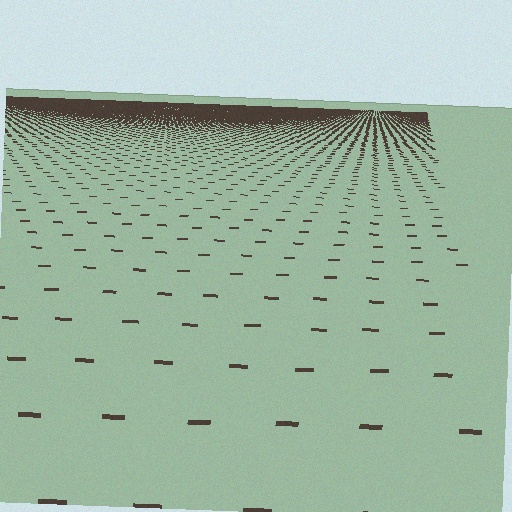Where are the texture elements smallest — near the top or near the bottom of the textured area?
Near the top.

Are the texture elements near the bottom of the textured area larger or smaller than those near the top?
Larger. Near the bottom, elements are closer to the viewer and appear at a bigger on-screen size.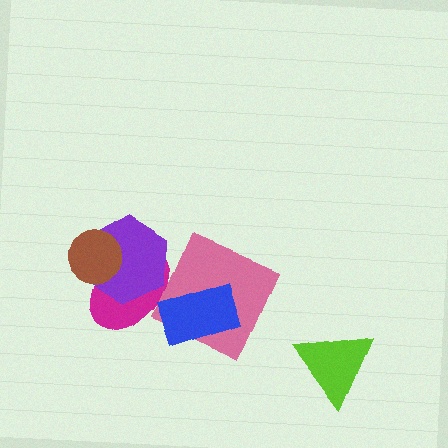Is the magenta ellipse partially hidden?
Yes, it is partially covered by another shape.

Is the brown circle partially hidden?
No, no other shape covers it.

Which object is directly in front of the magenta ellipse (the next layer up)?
The purple hexagon is directly in front of the magenta ellipse.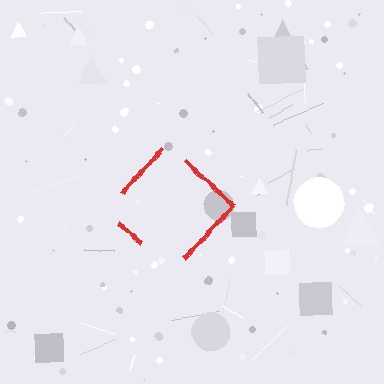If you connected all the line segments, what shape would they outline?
They would outline a diamond.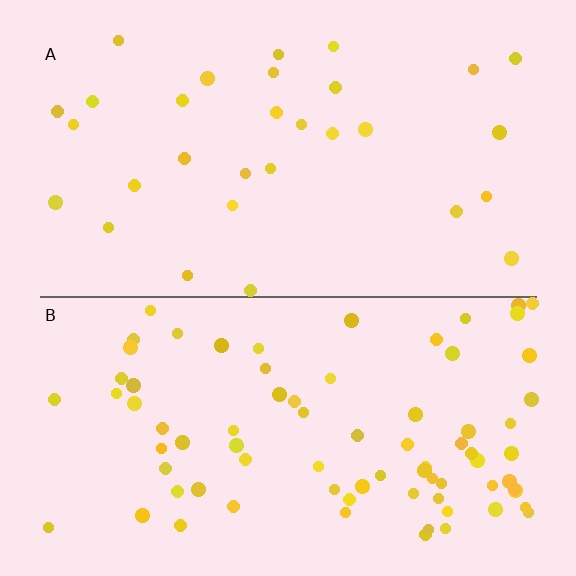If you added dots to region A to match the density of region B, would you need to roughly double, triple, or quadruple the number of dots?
Approximately triple.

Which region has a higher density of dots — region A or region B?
B (the bottom).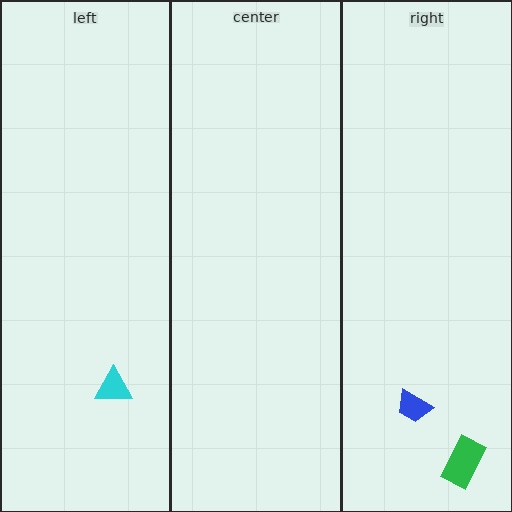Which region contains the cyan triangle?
The left region.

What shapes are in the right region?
The blue trapezoid, the green rectangle.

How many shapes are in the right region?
2.